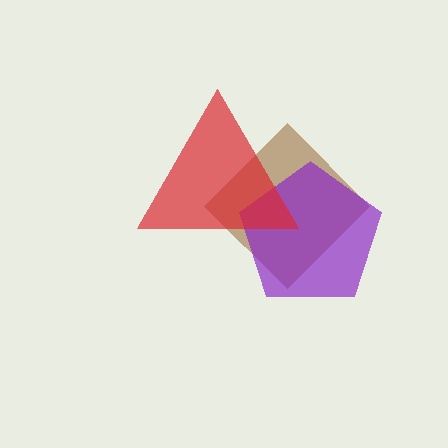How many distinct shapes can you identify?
There are 3 distinct shapes: a brown diamond, a purple pentagon, a red triangle.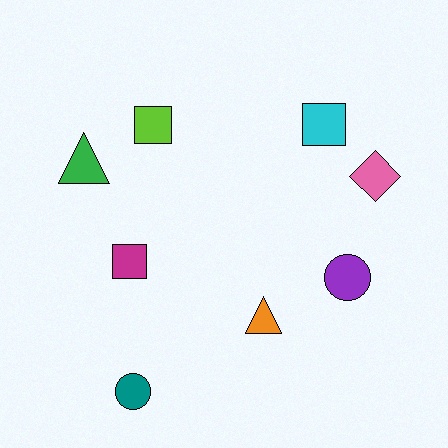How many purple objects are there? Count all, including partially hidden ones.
There is 1 purple object.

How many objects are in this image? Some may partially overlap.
There are 8 objects.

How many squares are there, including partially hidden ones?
There are 3 squares.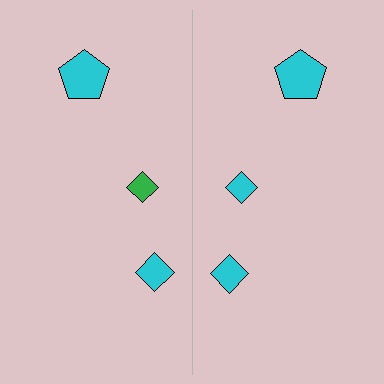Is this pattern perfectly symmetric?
No, the pattern is not perfectly symmetric. The cyan diamond on the right side breaks the symmetry — its mirror counterpart is green.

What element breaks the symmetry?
The cyan diamond on the right side breaks the symmetry — its mirror counterpart is green.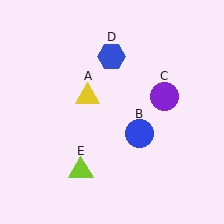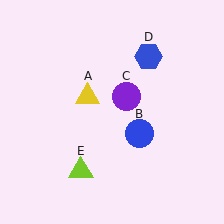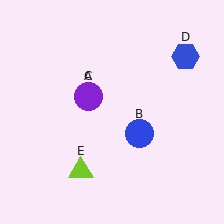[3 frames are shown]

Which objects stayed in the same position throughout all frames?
Yellow triangle (object A) and blue circle (object B) and lime triangle (object E) remained stationary.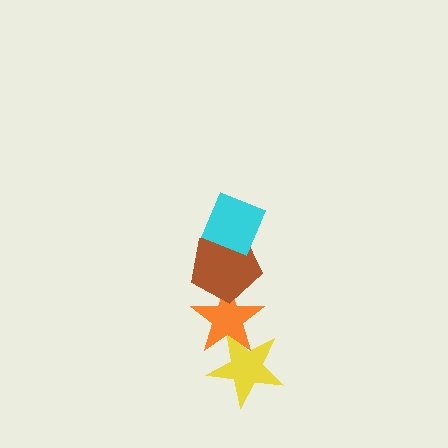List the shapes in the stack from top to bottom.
From top to bottom: the cyan diamond, the brown pentagon, the orange star, the yellow star.